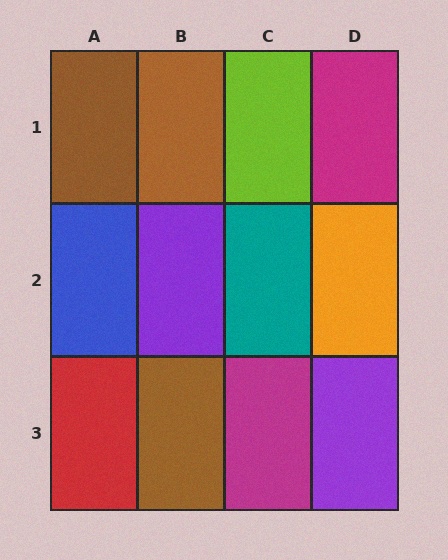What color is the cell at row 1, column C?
Lime.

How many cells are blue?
1 cell is blue.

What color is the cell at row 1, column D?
Magenta.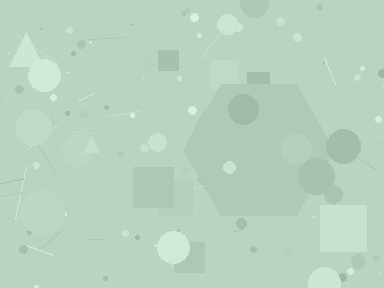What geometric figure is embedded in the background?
A hexagon is embedded in the background.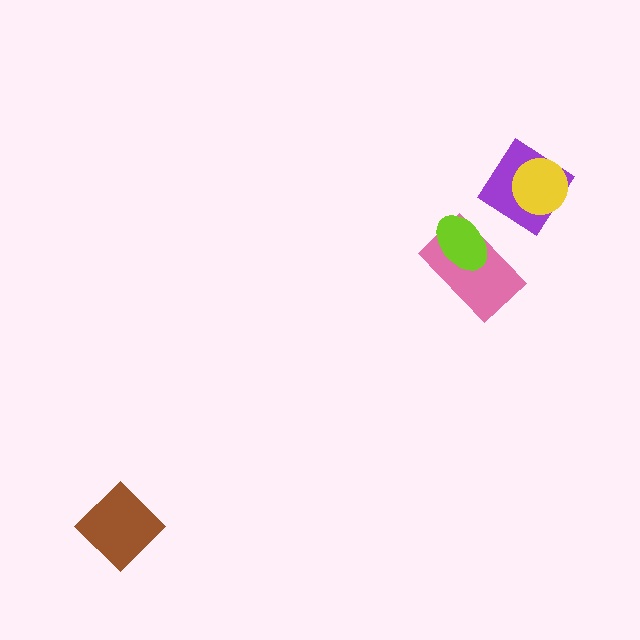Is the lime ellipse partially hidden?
No, no other shape covers it.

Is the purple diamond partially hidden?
Yes, it is partially covered by another shape.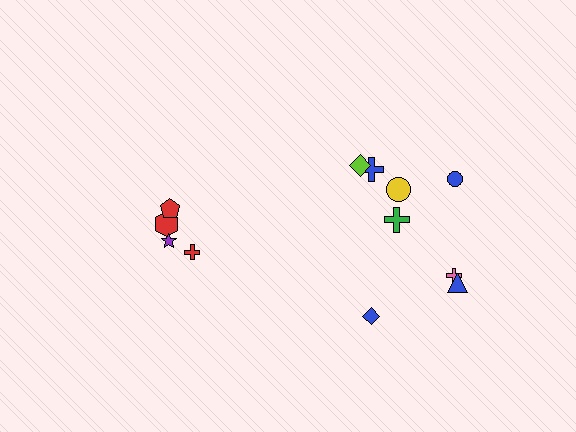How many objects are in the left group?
There are 4 objects.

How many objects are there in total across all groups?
There are 12 objects.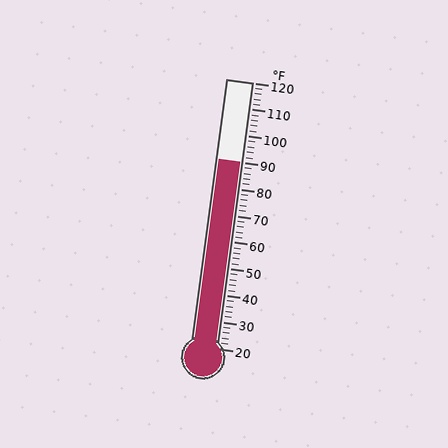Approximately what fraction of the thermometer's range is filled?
The thermometer is filled to approximately 70% of its range.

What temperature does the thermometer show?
The thermometer shows approximately 90°F.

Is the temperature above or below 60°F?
The temperature is above 60°F.